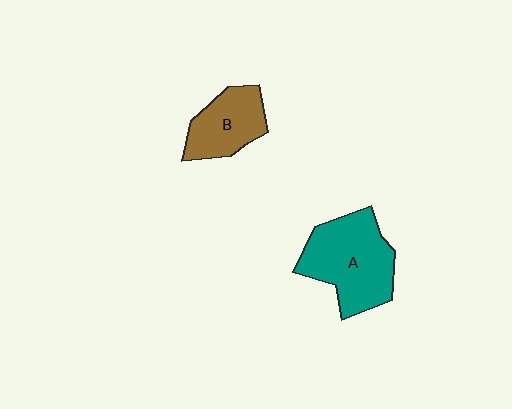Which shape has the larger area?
Shape A (teal).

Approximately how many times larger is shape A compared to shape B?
Approximately 1.6 times.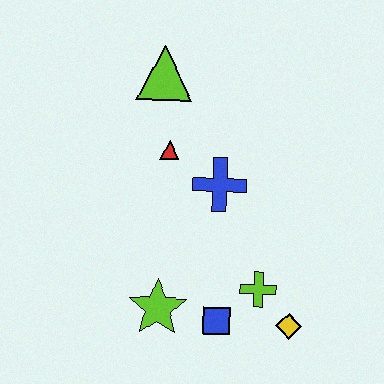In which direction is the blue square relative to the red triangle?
The blue square is below the red triangle.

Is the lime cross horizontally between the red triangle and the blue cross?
No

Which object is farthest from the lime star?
The lime triangle is farthest from the lime star.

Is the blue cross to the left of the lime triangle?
No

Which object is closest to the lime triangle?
The red triangle is closest to the lime triangle.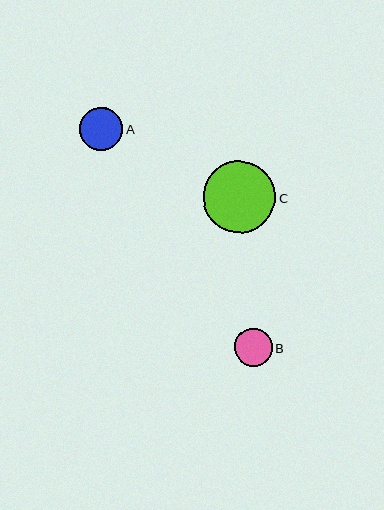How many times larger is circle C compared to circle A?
Circle C is approximately 1.7 times the size of circle A.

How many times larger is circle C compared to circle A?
Circle C is approximately 1.7 times the size of circle A.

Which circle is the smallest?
Circle B is the smallest with a size of approximately 38 pixels.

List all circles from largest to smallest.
From largest to smallest: C, A, B.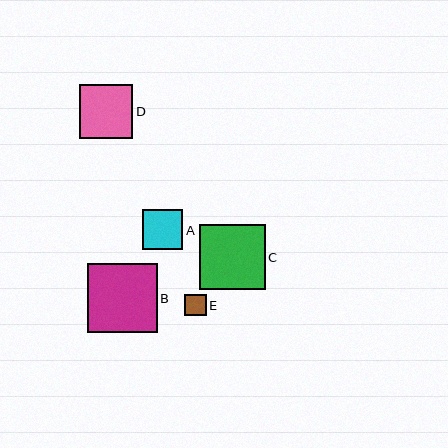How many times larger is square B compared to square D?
Square B is approximately 1.3 times the size of square D.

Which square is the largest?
Square B is the largest with a size of approximately 69 pixels.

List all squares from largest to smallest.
From largest to smallest: B, C, D, A, E.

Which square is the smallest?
Square E is the smallest with a size of approximately 21 pixels.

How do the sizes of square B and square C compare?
Square B and square C are approximately the same size.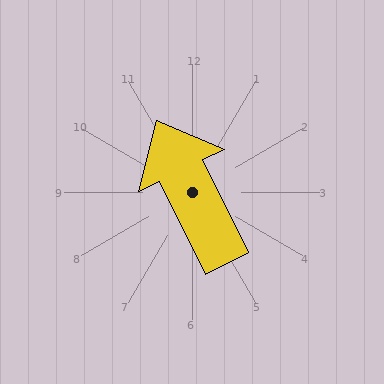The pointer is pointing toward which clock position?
Roughly 11 o'clock.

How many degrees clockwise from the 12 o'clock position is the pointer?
Approximately 334 degrees.